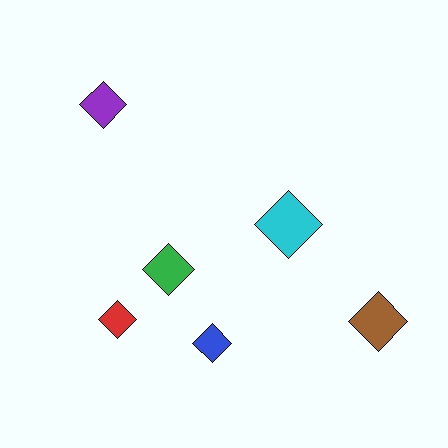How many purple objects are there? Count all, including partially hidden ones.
There is 1 purple object.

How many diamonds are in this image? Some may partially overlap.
There are 6 diamonds.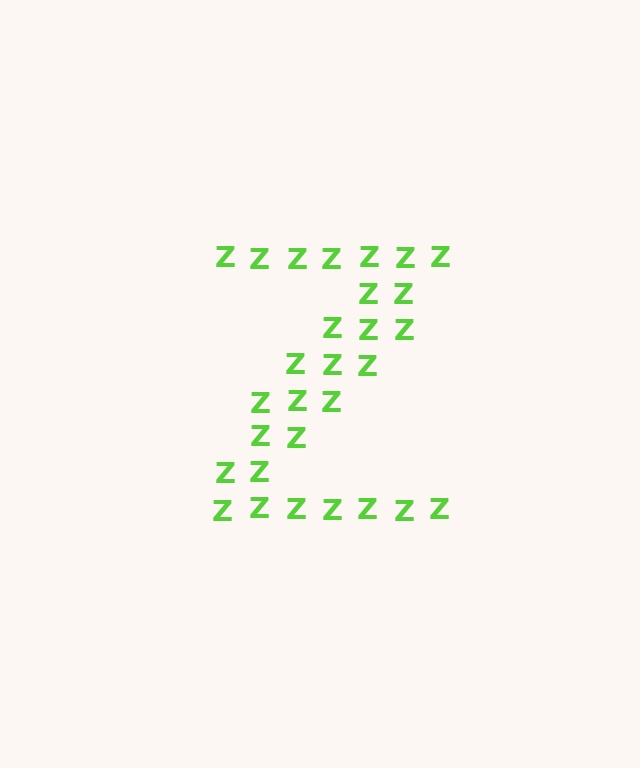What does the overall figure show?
The overall figure shows the letter Z.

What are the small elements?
The small elements are letter Z's.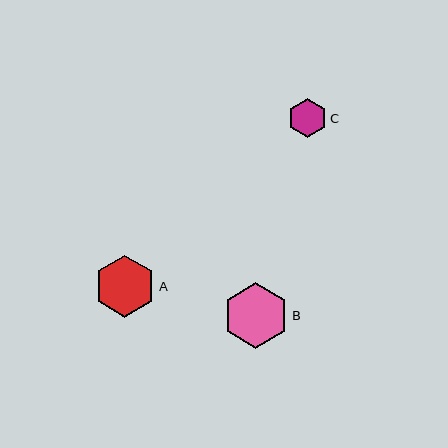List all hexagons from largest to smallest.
From largest to smallest: B, A, C.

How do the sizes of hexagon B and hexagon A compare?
Hexagon B and hexagon A are approximately the same size.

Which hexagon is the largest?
Hexagon B is the largest with a size of approximately 65 pixels.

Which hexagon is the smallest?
Hexagon C is the smallest with a size of approximately 39 pixels.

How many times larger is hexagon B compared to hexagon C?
Hexagon B is approximately 1.7 times the size of hexagon C.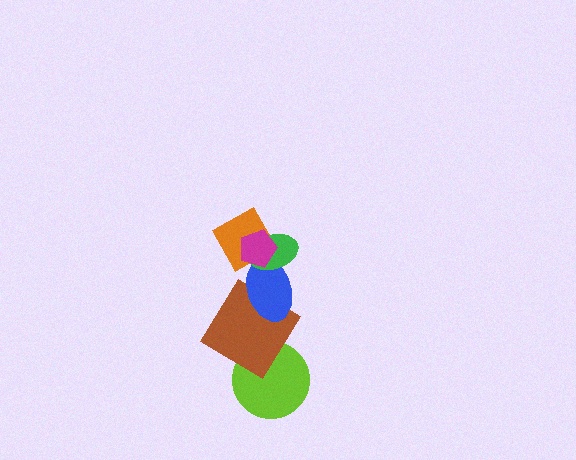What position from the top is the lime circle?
The lime circle is 6th from the top.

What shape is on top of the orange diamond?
The green ellipse is on top of the orange diamond.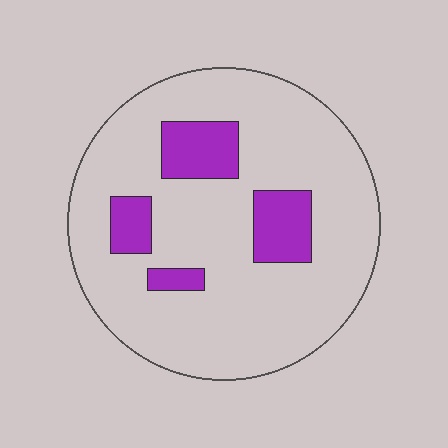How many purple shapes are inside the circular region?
4.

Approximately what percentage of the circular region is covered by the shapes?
Approximately 15%.